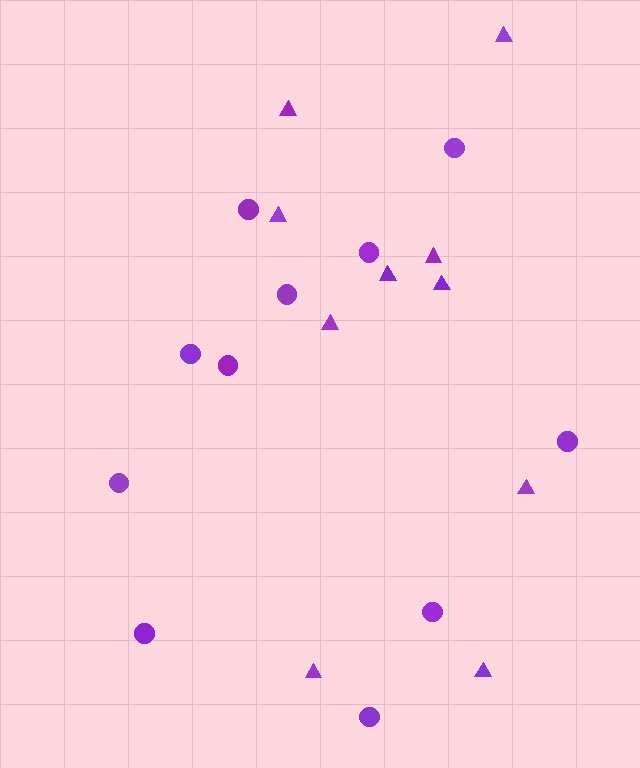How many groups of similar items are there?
There are 2 groups: one group of triangles (10) and one group of circles (11).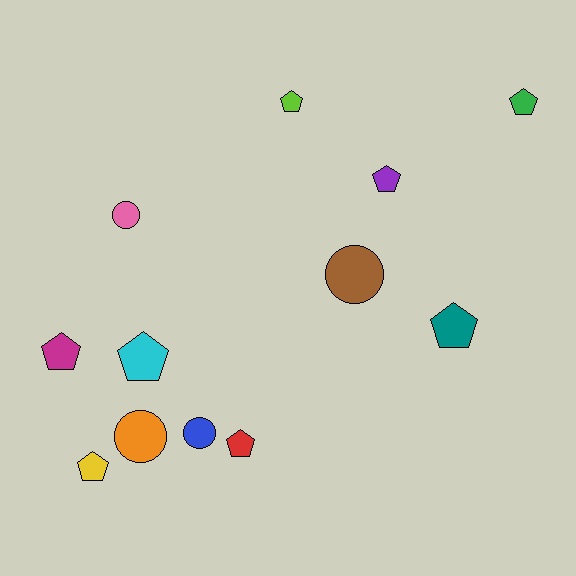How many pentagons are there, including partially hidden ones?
There are 8 pentagons.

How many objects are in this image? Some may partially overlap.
There are 12 objects.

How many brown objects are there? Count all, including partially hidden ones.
There is 1 brown object.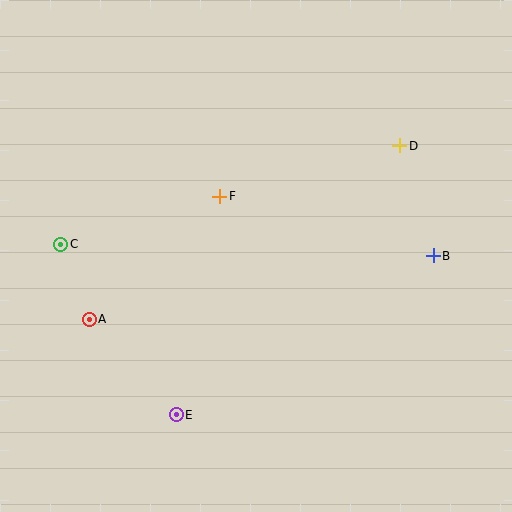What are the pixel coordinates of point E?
Point E is at (176, 415).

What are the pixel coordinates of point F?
Point F is at (220, 196).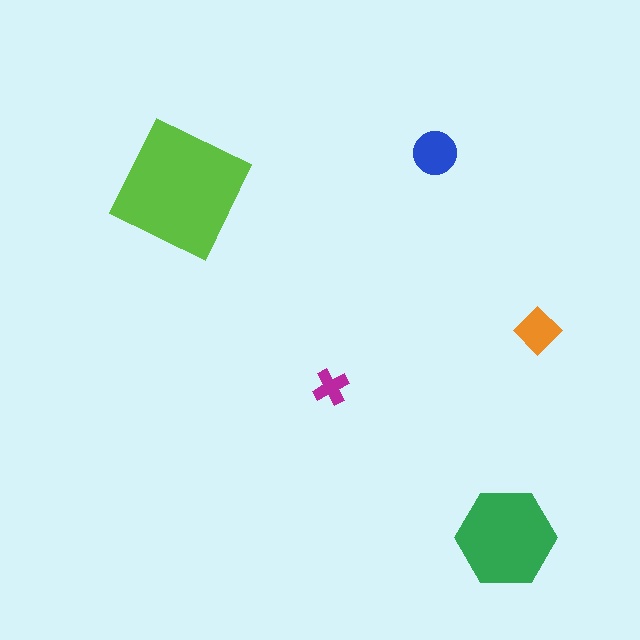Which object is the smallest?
The magenta cross.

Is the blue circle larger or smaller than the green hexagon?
Smaller.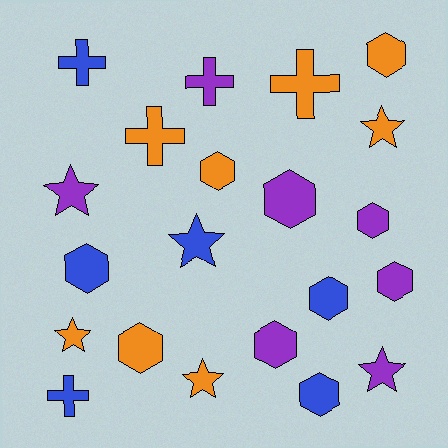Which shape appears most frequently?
Hexagon, with 10 objects.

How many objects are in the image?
There are 21 objects.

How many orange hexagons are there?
There are 3 orange hexagons.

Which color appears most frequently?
Orange, with 8 objects.